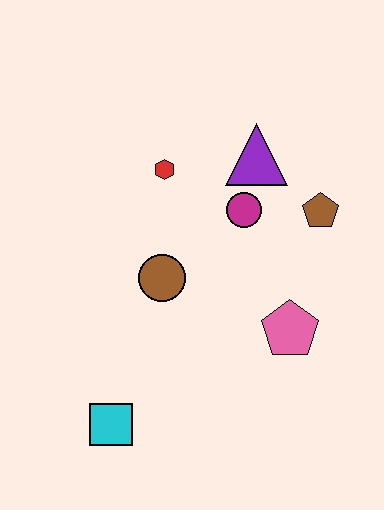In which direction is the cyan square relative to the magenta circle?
The cyan square is below the magenta circle.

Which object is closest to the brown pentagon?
The magenta circle is closest to the brown pentagon.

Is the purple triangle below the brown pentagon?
No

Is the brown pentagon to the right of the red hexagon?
Yes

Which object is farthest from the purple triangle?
The cyan square is farthest from the purple triangle.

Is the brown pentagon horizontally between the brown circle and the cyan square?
No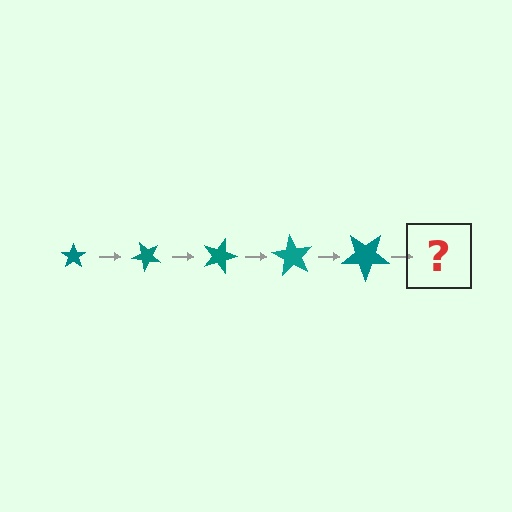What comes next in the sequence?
The next element should be a star, larger than the previous one and rotated 225 degrees from the start.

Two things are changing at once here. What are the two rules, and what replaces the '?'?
The two rules are that the star grows larger each step and it rotates 45 degrees each step. The '?' should be a star, larger than the previous one and rotated 225 degrees from the start.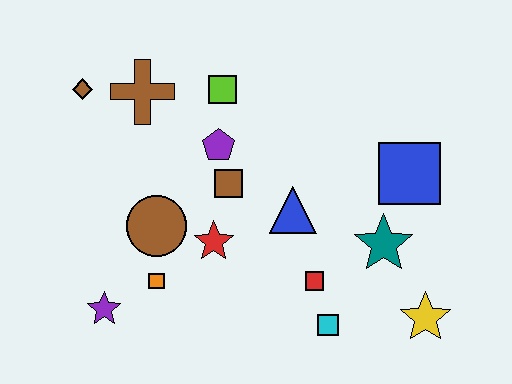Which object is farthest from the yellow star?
The brown diamond is farthest from the yellow star.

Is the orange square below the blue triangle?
Yes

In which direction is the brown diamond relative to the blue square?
The brown diamond is to the left of the blue square.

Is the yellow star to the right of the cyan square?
Yes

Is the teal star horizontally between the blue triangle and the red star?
No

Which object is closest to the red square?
The cyan square is closest to the red square.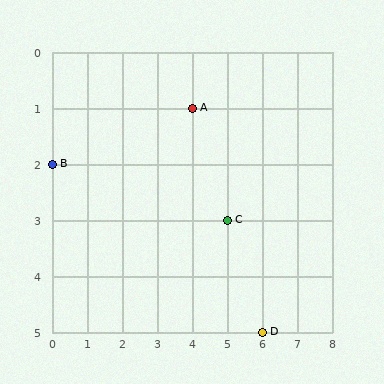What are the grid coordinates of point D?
Point D is at grid coordinates (6, 5).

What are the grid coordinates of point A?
Point A is at grid coordinates (4, 1).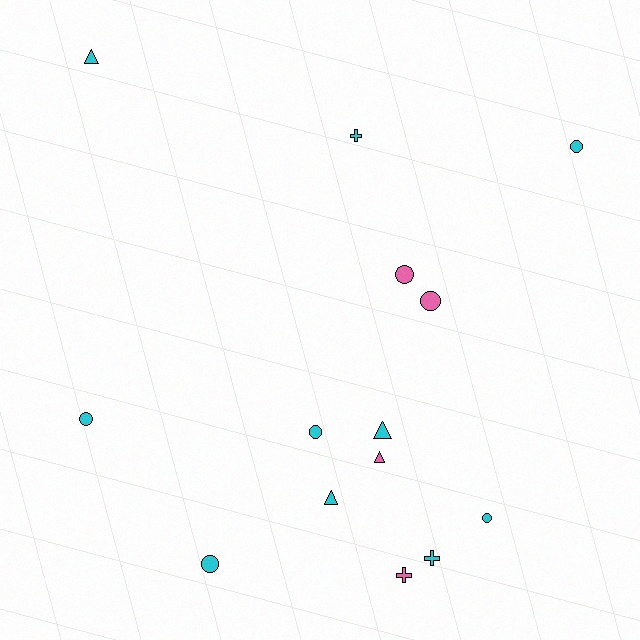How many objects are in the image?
There are 14 objects.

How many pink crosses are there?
There is 1 pink cross.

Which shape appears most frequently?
Circle, with 7 objects.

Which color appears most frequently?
Cyan, with 10 objects.